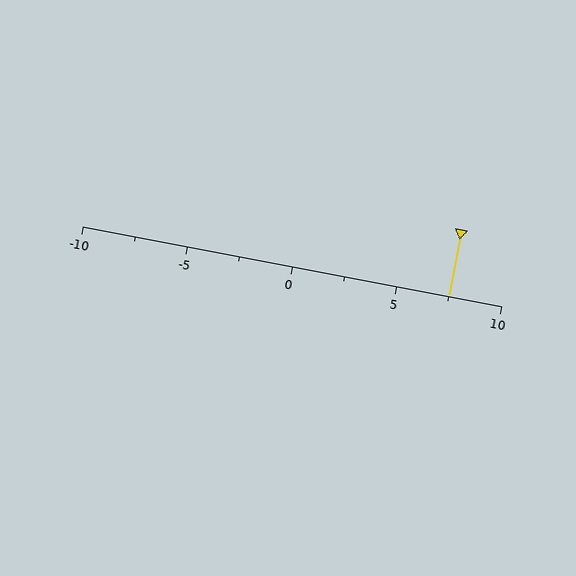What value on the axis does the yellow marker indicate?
The marker indicates approximately 7.5.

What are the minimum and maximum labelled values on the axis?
The axis runs from -10 to 10.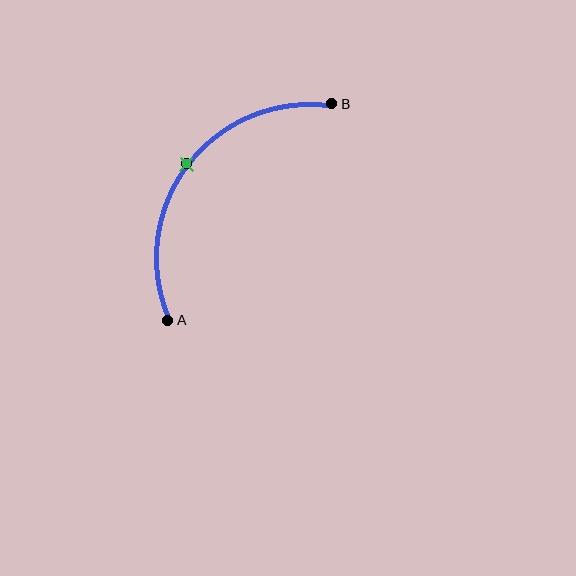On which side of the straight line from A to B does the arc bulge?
The arc bulges above and to the left of the straight line connecting A and B.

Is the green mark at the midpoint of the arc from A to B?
Yes. The green mark lies on the arc at equal arc-length from both A and B — it is the arc midpoint.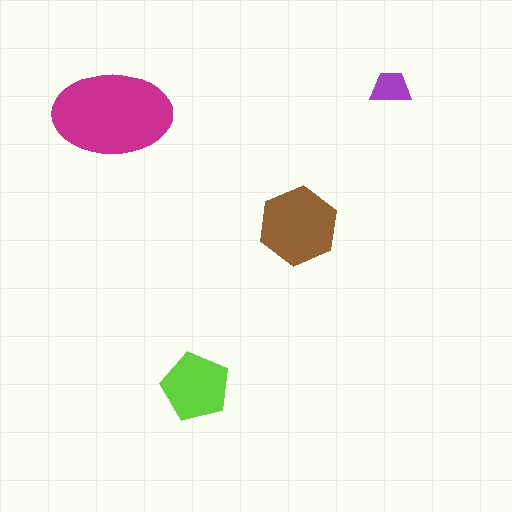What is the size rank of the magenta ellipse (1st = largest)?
1st.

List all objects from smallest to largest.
The purple trapezoid, the lime pentagon, the brown hexagon, the magenta ellipse.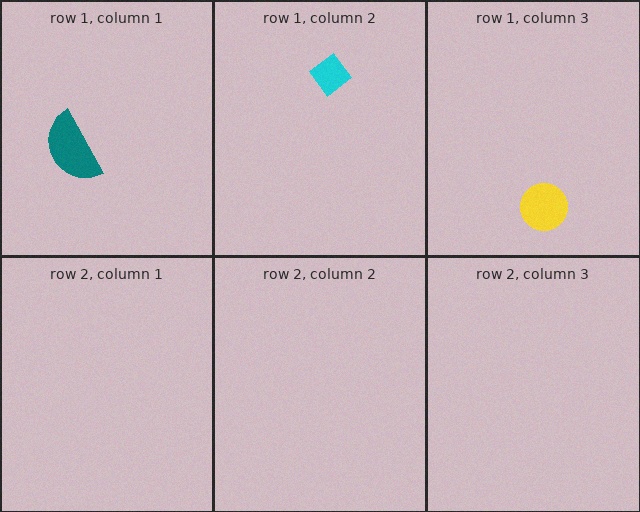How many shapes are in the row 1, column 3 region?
1.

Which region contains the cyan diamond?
The row 1, column 2 region.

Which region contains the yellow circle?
The row 1, column 3 region.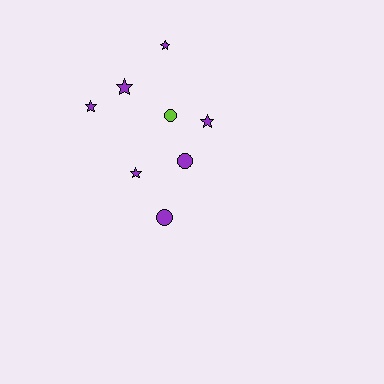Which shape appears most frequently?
Star, with 5 objects.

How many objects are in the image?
There are 8 objects.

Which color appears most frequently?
Purple, with 7 objects.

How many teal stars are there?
There are no teal stars.